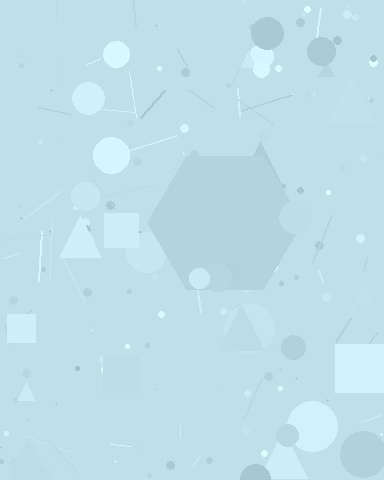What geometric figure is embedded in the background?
A hexagon is embedded in the background.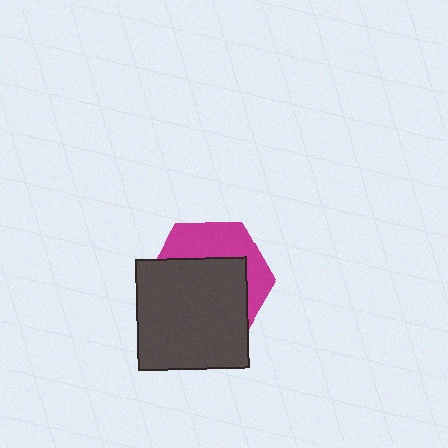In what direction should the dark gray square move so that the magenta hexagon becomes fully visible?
The dark gray square should move down. That is the shortest direction to clear the overlap and leave the magenta hexagon fully visible.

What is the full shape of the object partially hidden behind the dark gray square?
The partially hidden object is a magenta hexagon.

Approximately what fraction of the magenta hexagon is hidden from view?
Roughly 62% of the magenta hexagon is hidden behind the dark gray square.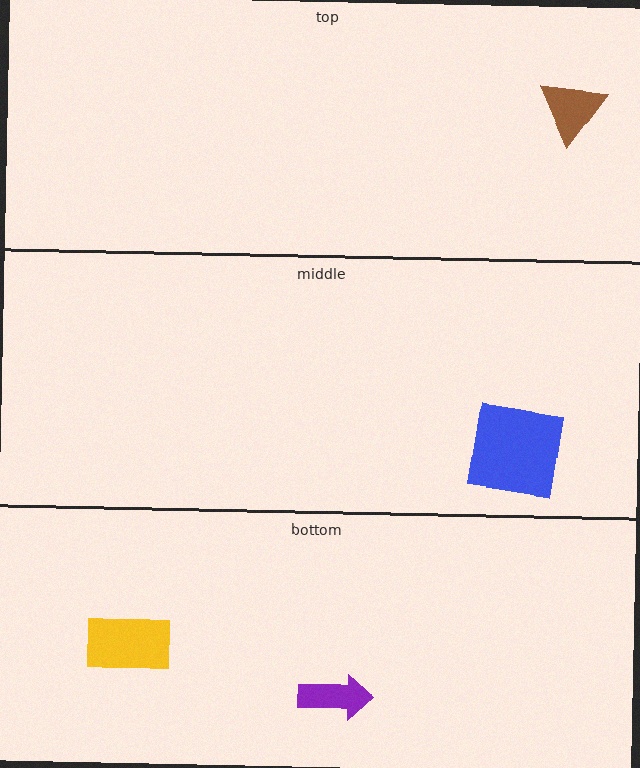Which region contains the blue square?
The middle region.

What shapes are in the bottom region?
The yellow rectangle, the purple arrow.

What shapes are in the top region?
The brown triangle.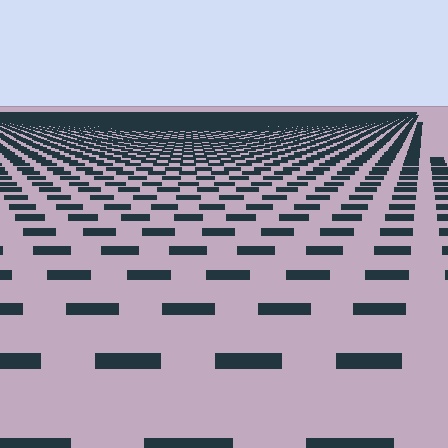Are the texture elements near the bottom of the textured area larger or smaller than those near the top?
Larger. Near the bottom, elements are closer to the viewer and appear at a bigger on-screen size.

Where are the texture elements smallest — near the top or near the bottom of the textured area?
Near the top.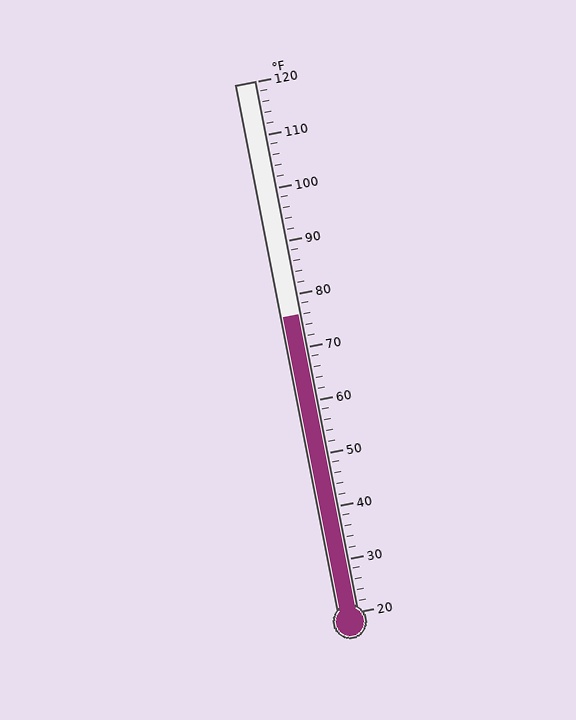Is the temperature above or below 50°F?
The temperature is above 50°F.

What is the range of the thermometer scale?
The thermometer scale ranges from 20°F to 120°F.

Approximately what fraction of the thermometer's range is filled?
The thermometer is filled to approximately 55% of its range.